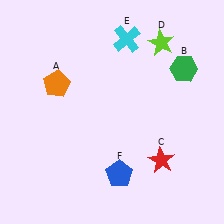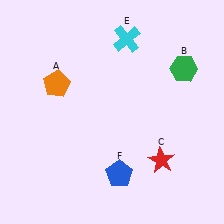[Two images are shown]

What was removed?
The lime star (D) was removed in Image 2.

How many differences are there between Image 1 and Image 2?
There is 1 difference between the two images.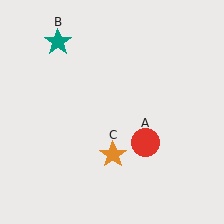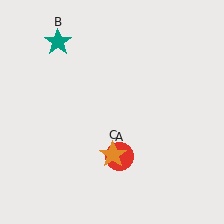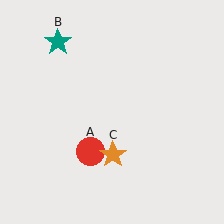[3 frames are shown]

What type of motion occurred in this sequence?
The red circle (object A) rotated clockwise around the center of the scene.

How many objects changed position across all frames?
1 object changed position: red circle (object A).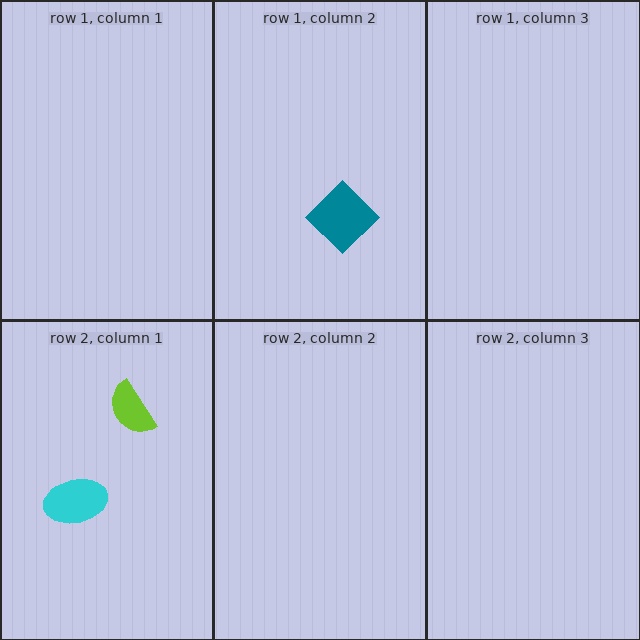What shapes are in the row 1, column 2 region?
The teal diamond.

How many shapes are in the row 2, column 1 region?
2.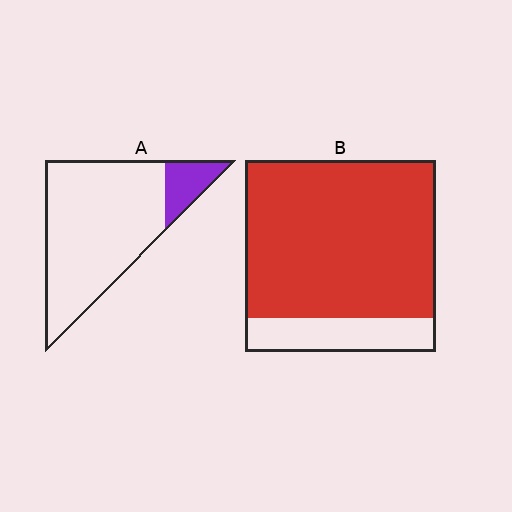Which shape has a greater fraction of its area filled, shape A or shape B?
Shape B.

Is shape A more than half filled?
No.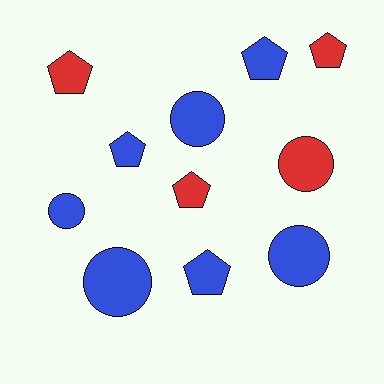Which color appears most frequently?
Blue, with 7 objects.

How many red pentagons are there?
There are 3 red pentagons.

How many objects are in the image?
There are 11 objects.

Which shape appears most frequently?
Pentagon, with 6 objects.